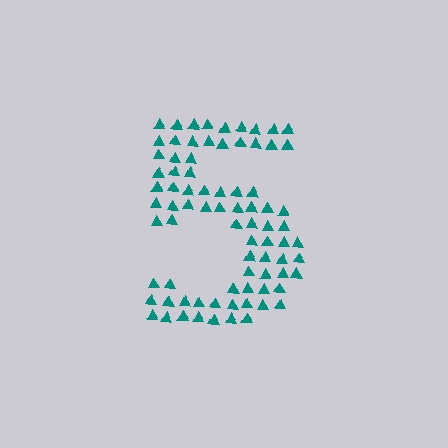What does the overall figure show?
The overall figure shows the digit 5.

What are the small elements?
The small elements are triangles.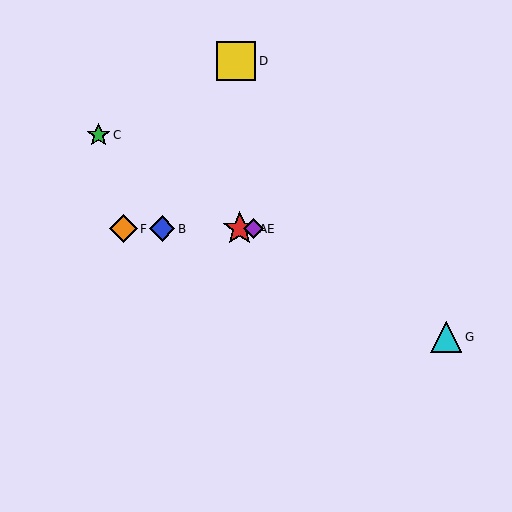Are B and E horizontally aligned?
Yes, both are at y≈229.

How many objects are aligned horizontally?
4 objects (A, B, E, F) are aligned horizontally.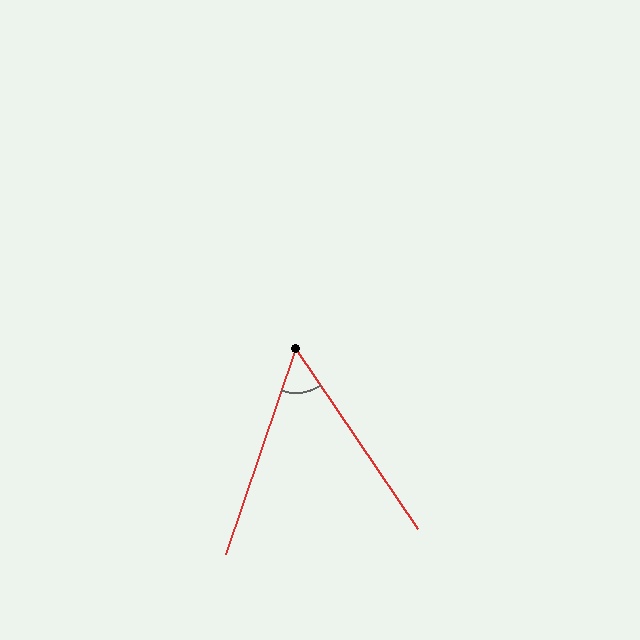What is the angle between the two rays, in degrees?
Approximately 53 degrees.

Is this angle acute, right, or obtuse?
It is acute.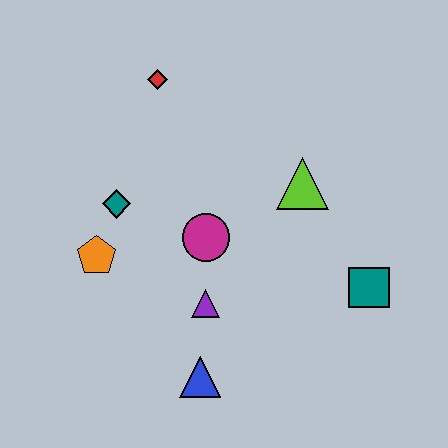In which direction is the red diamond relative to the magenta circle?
The red diamond is above the magenta circle.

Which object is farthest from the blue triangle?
The red diamond is farthest from the blue triangle.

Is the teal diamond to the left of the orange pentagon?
No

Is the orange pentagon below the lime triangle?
Yes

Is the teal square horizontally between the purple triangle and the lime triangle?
No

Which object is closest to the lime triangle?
The magenta circle is closest to the lime triangle.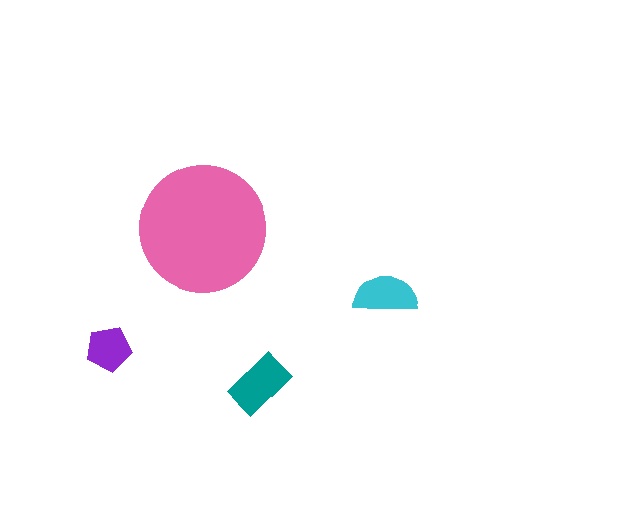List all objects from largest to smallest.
The pink circle, the teal rectangle, the cyan semicircle, the purple pentagon.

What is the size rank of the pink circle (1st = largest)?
1st.